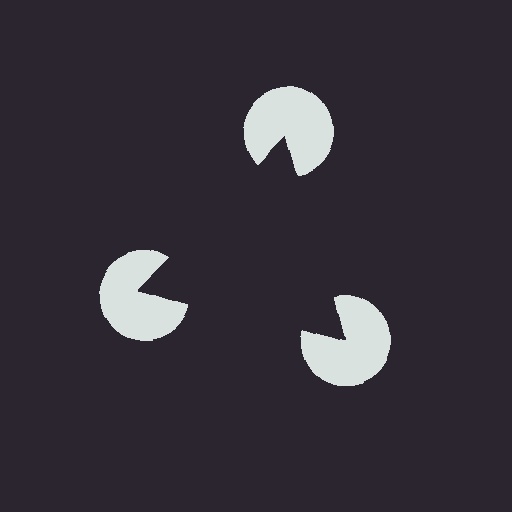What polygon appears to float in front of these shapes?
An illusory triangle — its edges are inferred from the aligned wedge cuts in the pac-man discs, not physically drawn.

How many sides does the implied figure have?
3 sides.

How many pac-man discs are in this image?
There are 3 — one at each vertex of the illusory triangle.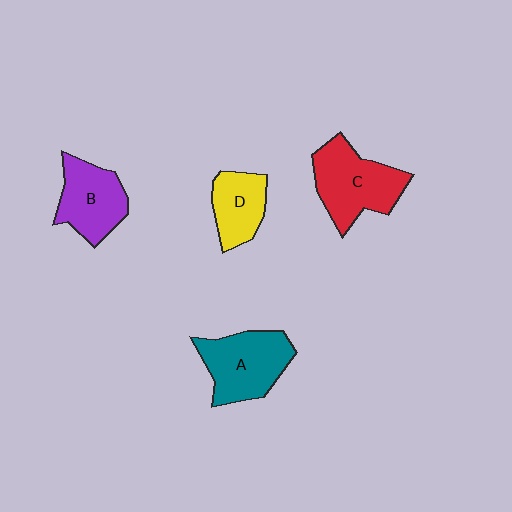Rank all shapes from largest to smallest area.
From largest to smallest: C (red), A (teal), B (purple), D (yellow).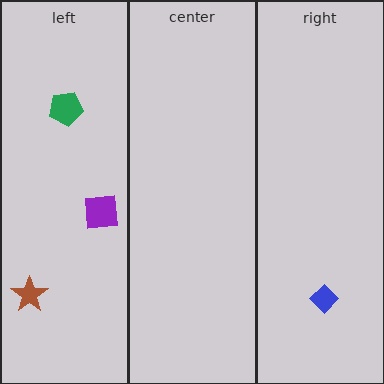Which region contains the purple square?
The left region.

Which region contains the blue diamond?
The right region.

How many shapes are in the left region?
3.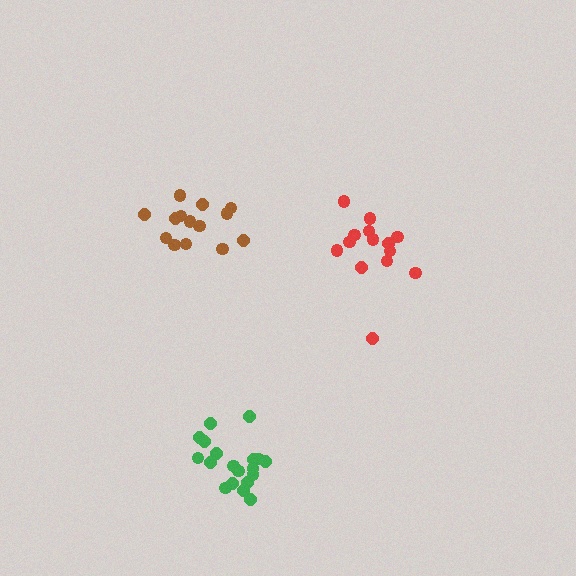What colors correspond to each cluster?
The clusters are colored: green, red, brown.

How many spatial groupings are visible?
There are 3 spatial groupings.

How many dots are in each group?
Group 1: 20 dots, Group 2: 14 dots, Group 3: 14 dots (48 total).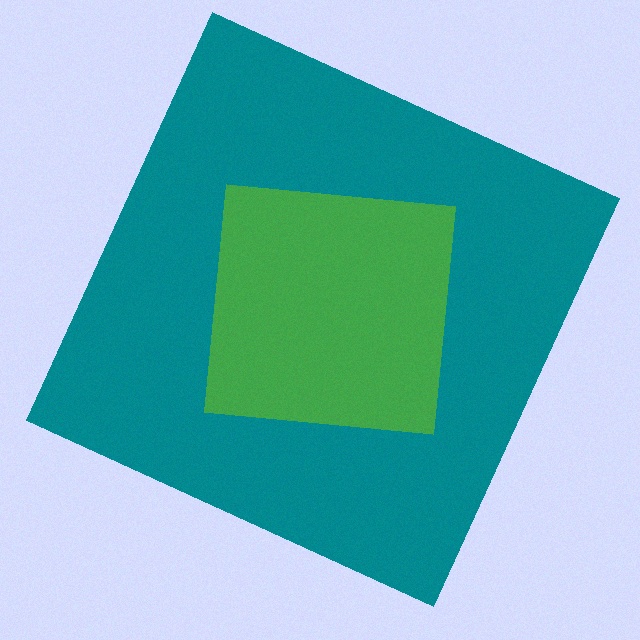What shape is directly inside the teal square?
The green square.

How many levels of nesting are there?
2.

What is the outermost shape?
The teal square.